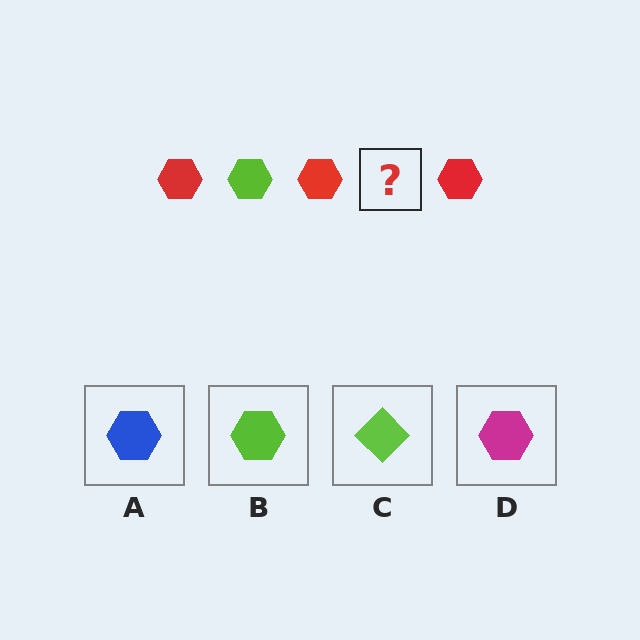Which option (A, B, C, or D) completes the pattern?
B.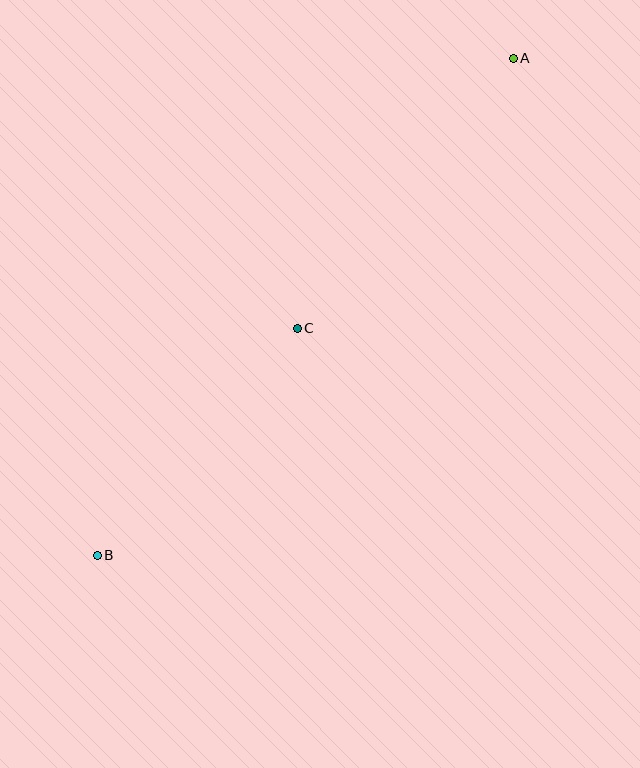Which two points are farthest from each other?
Points A and B are farthest from each other.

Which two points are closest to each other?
Points B and C are closest to each other.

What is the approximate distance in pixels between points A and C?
The distance between A and C is approximately 346 pixels.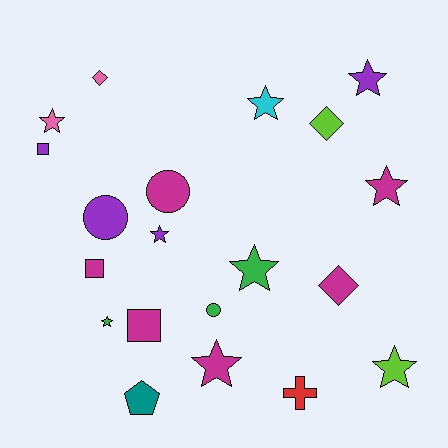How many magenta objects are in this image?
There are 6 magenta objects.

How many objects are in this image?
There are 20 objects.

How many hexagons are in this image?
There are no hexagons.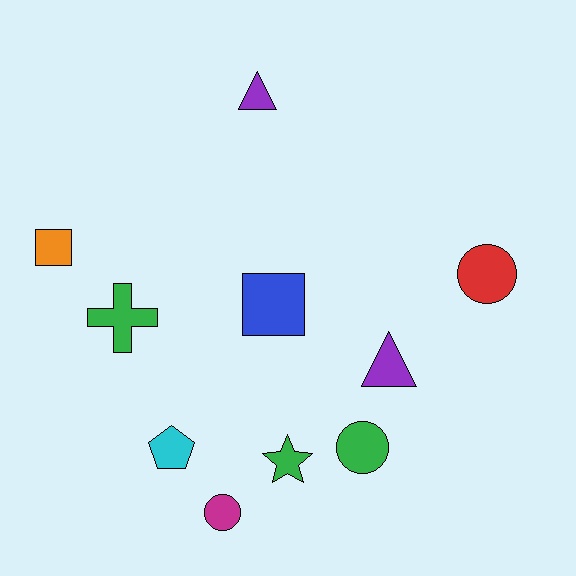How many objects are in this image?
There are 10 objects.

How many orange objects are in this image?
There is 1 orange object.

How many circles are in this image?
There are 3 circles.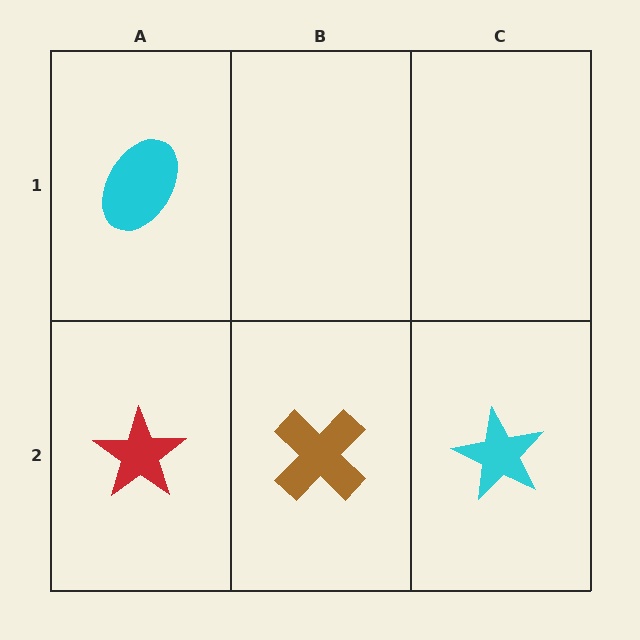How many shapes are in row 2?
3 shapes.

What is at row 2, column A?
A red star.